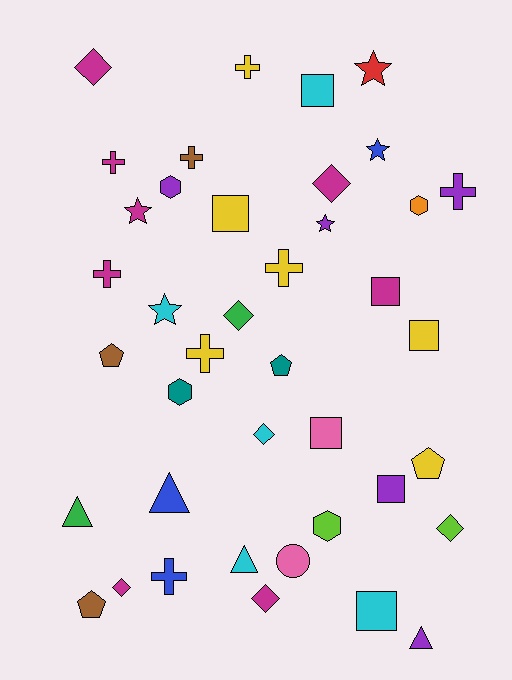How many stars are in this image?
There are 5 stars.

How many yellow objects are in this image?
There are 6 yellow objects.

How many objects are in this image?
There are 40 objects.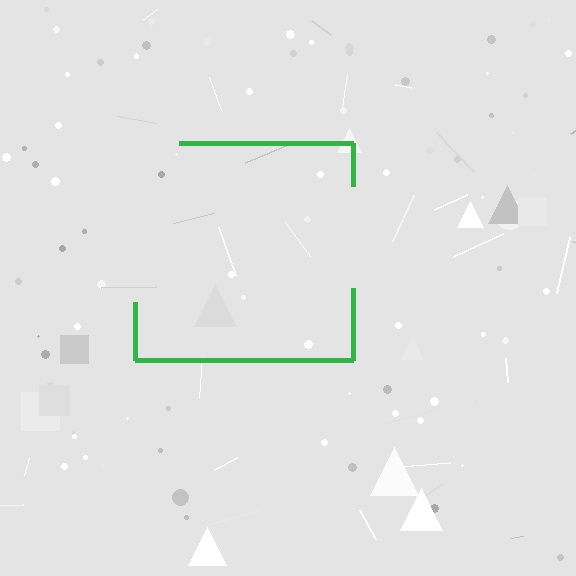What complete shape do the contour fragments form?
The contour fragments form a square.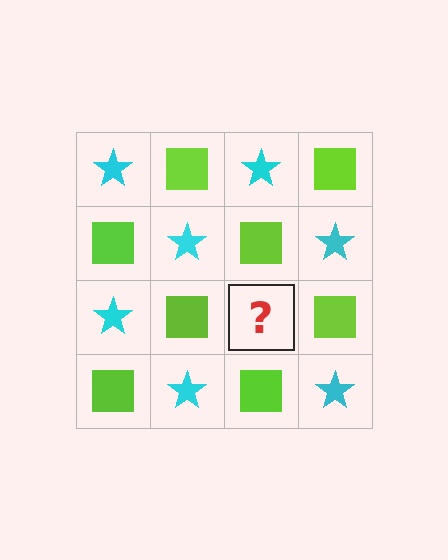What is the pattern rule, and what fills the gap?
The rule is that it alternates cyan star and lime square in a checkerboard pattern. The gap should be filled with a cyan star.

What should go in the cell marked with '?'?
The missing cell should contain a cyan star.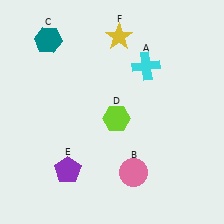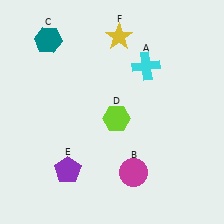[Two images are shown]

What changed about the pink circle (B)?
In Image 1, B is pink. In Image 2, it changed to magenta.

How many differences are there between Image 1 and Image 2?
There is 1 difference between the two images.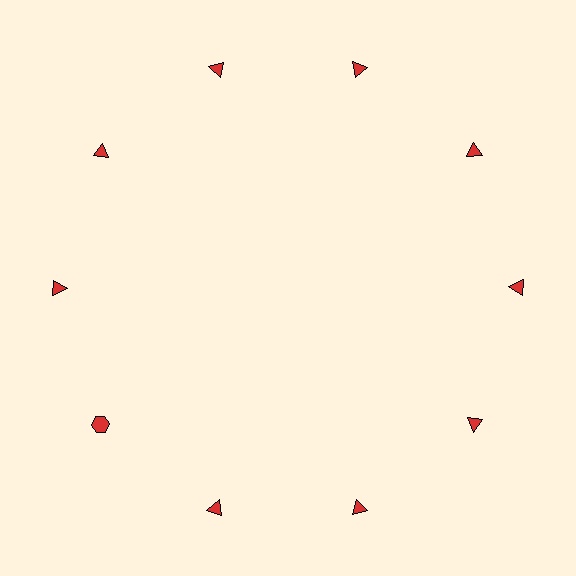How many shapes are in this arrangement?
There are 10 shapes arranged in a ring pattern.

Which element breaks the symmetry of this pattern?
The red hexagon at roughly the 8 o'clock position breaks the symmetry. All other shapes are red triangles.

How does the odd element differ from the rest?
It has a different shape: hexagon instead of triangle.